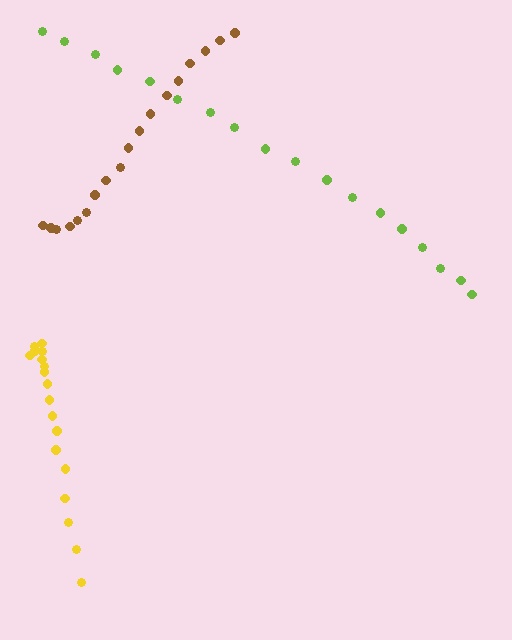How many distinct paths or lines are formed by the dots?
There are 3 distinct paths.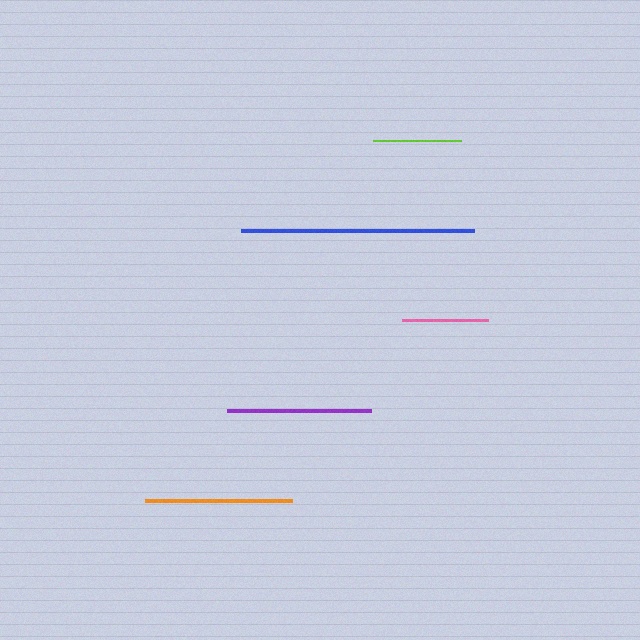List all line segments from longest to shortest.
From longest to shortest: blue, orange, purple, lime, pink.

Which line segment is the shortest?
The pink line is the shortest at approximately 85 pixels.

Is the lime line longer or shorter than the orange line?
The orange line is longer than the lime line.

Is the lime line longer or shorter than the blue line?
The blue line is longer than the lime line.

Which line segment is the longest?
The blue line is the longest at approximately 233 pixels.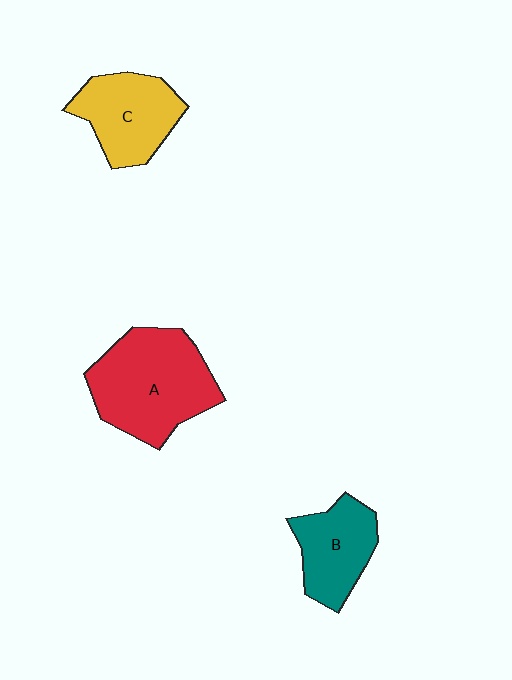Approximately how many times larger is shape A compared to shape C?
Approximately 1.5 times.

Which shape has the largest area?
Shape A (red).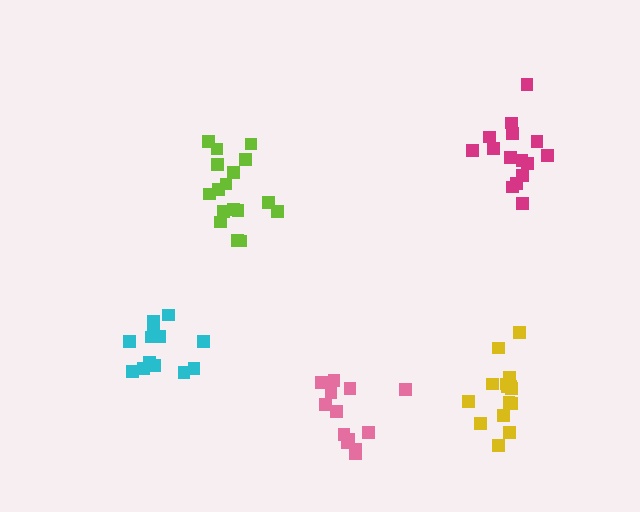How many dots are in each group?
Group 1: 15 dots, Group 2: 17 dots, Group 3: 13 dots, Group 4: 13 dots, Group 5: 15 dots (73 total).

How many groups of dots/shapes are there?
There are 5 groups.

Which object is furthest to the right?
The magenta cluster is rightmost.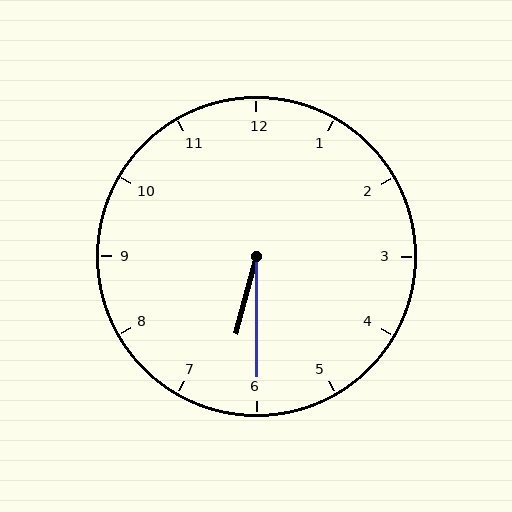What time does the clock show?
6:30.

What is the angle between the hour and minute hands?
Approximately 15 degrees.